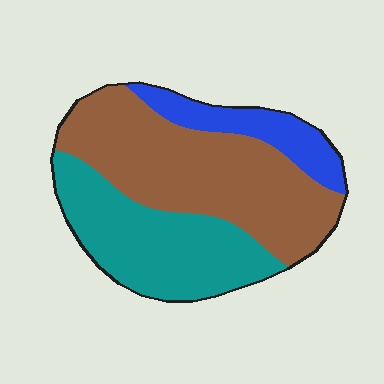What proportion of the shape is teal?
Teal takes up between a quarter and a half of the shape.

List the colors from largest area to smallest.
From largest to smallest: brown, teal, blue.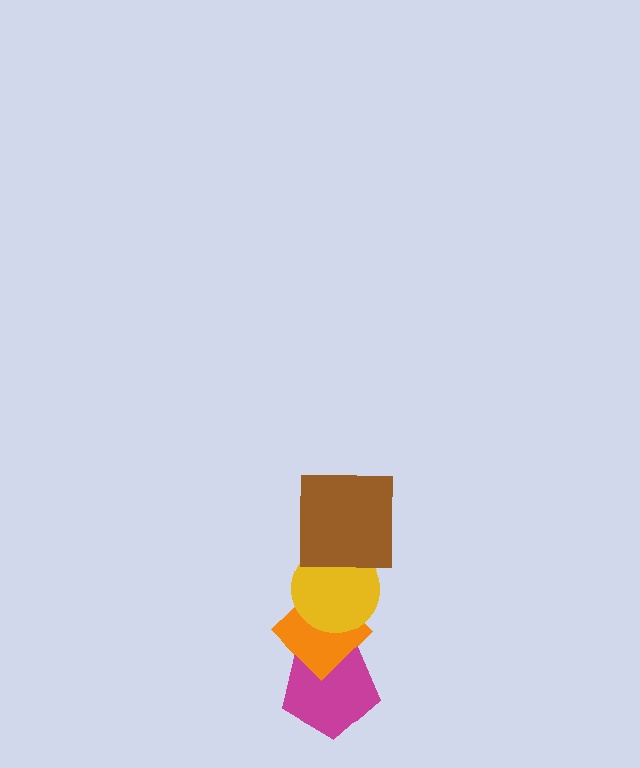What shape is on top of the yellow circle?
The brown square is on top of the yellow circle.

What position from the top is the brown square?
The brown square is 1st from the top.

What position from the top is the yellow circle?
The yellow circle is 2nd from the top.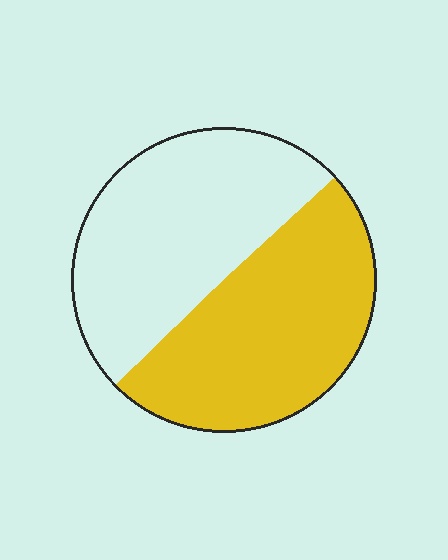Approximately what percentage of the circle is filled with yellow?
Approximately 50%.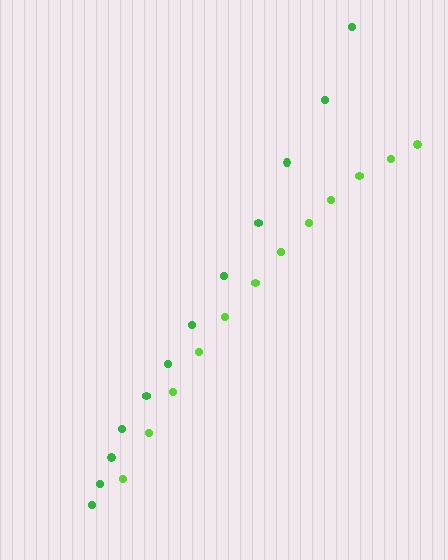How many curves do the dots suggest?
There are 2 distinct paths.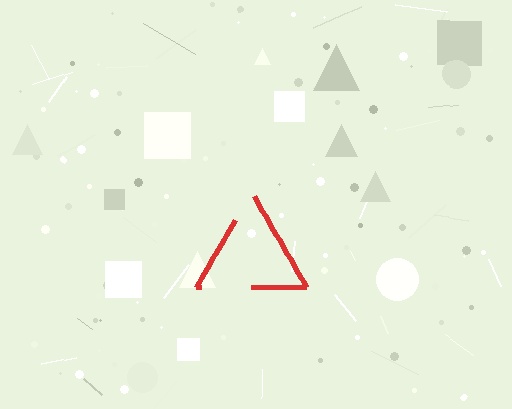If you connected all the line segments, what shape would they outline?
They would outline a triangle.